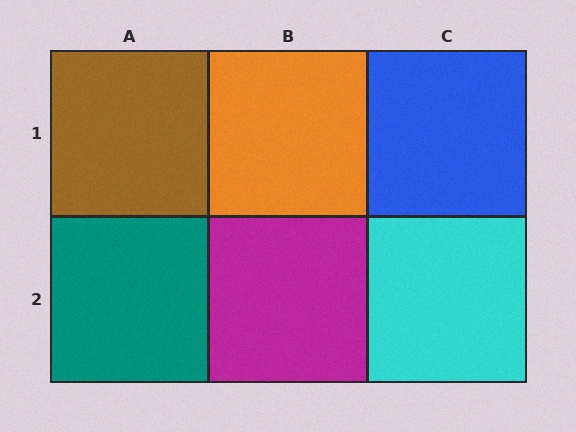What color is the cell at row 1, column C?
Blue.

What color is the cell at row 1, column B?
Orange.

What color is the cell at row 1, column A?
Brown.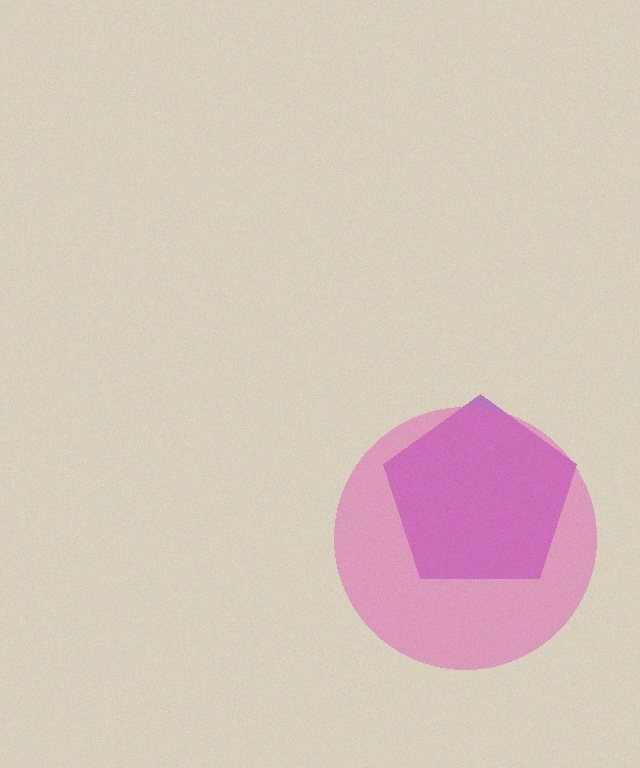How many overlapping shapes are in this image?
There are 2 overlapping shapes in the image.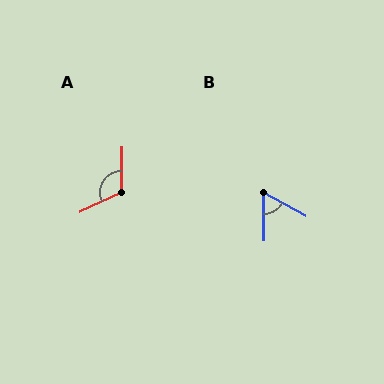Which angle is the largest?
A, at approximately 116 degrees.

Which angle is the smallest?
B, at approximately 61 degrees.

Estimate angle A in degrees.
Approximately 116 degrees.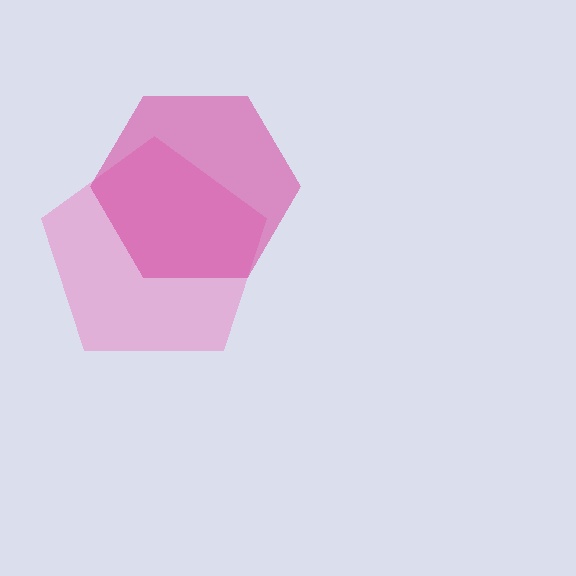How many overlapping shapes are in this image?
There are 2 overlapping shapes in the image.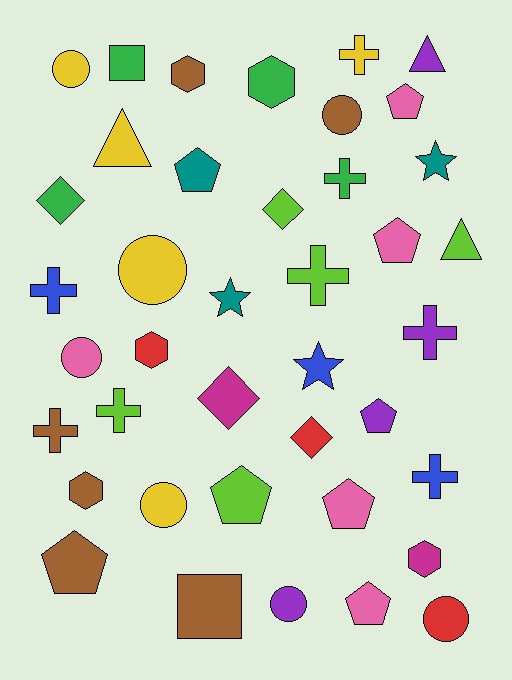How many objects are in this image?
There are 40 objects.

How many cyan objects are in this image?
There are no cyan objects.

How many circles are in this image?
There are 7 circles.